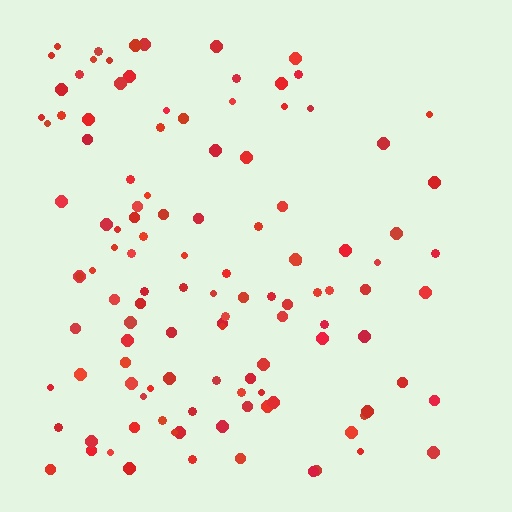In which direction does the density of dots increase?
From right to left, with the left side densest.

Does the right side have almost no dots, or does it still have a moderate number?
Still a moderate number, just noticeably fewer than the left.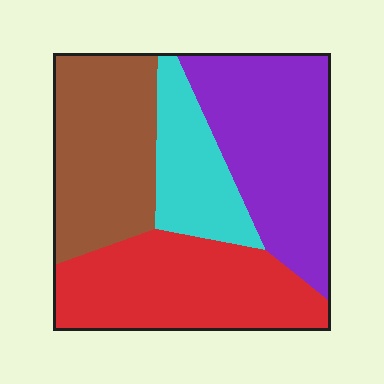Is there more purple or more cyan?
Purple.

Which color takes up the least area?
Cyan, at roughly 15%.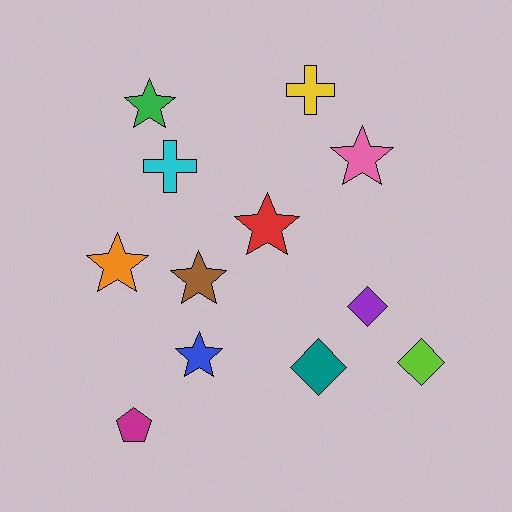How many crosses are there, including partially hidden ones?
There are 2 crosses.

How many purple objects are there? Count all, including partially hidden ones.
There is 1 purple object.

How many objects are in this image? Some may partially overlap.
There are 12 objects.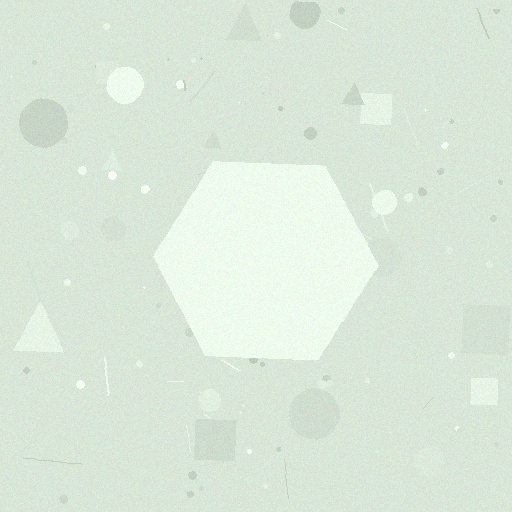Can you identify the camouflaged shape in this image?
The camouflaged shape is a hexagon.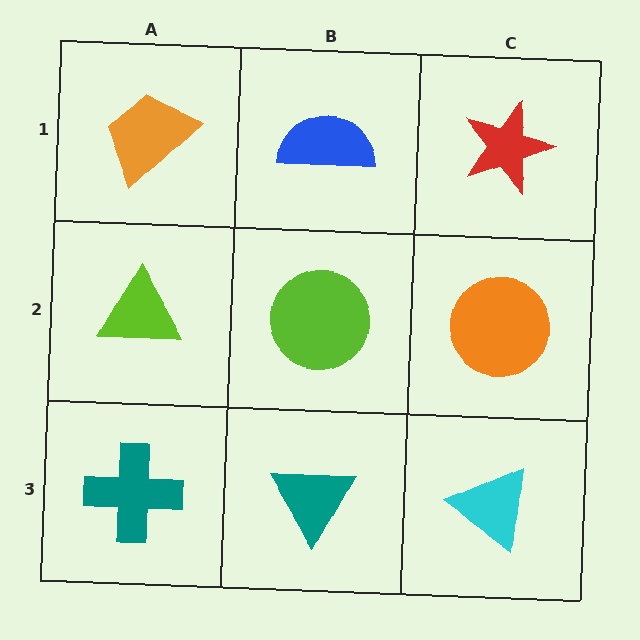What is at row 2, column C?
An orange circle.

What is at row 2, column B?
A lime circle.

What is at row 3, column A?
A teal cross.